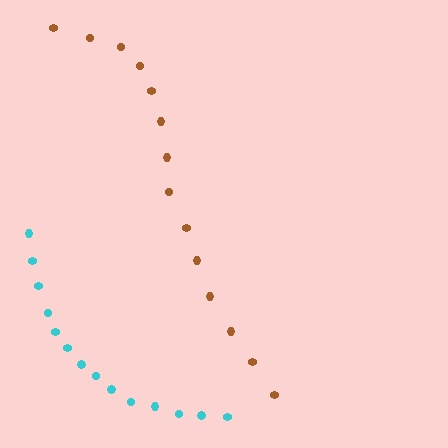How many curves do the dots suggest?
There are 2 distinct paths.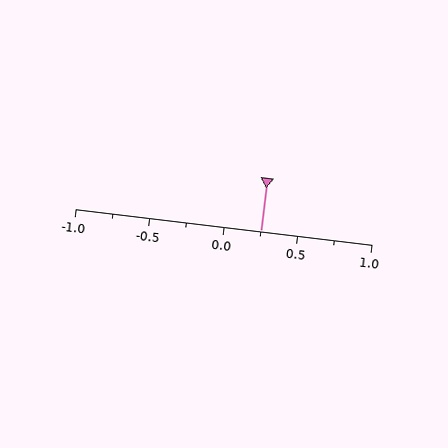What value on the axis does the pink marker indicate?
The marker indicates approximately 0.25.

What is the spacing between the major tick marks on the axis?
The major ticks are spaced 0.5 apart.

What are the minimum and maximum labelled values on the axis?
The axis runs from -1.0 to 1.0.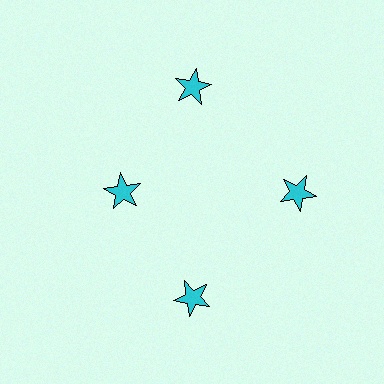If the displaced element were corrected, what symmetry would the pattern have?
It would have 4-fold rotational symmetry — the pattern would map onto itself every 90 degrees.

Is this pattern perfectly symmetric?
No. The 4 cyan stars are arranged in a ring, but one element near the 9 o'clock position is pulled inward toward the center, breaking the 4-fold rotational symmetry.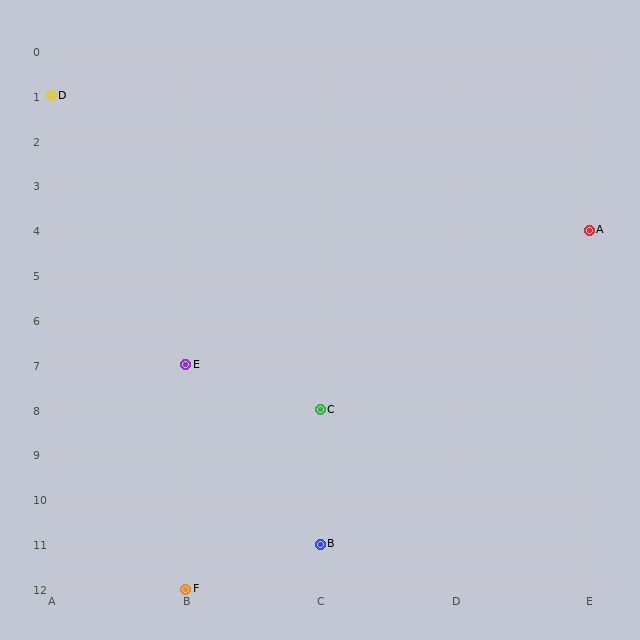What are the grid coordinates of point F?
Point F is at grid coordinates (B, 12).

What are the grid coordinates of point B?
Point B is at grid coordinates (C, 11).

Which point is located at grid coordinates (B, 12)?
Point F is at (B, 12).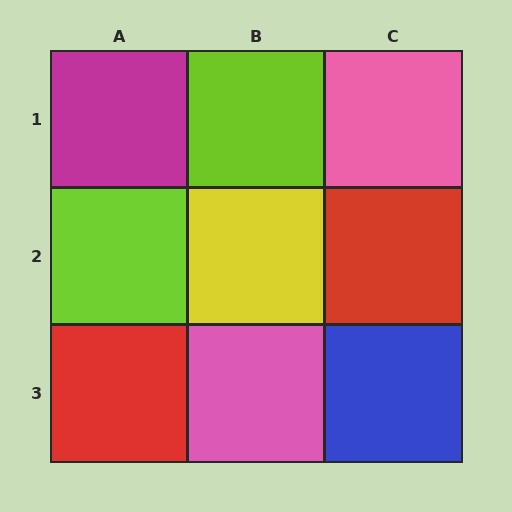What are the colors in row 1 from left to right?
Magenta, lime, pink.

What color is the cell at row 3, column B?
Pink.